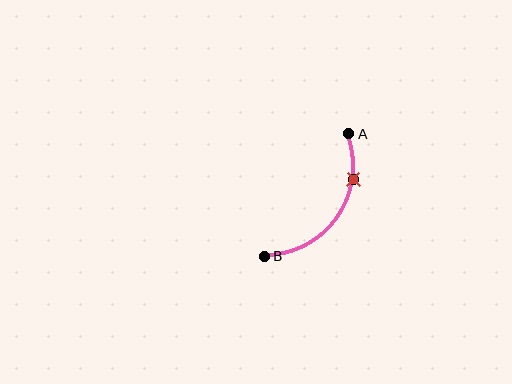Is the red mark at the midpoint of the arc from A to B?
No. The red mark lies on the arc but is closer to endpoint A. The arc midpoint would be at the point on the curve equidistant along the arc from both A and B.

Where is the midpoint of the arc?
The arc midpoint is the point on the curve farthest from the straight line joining A and B. It sits below and to the right of that line.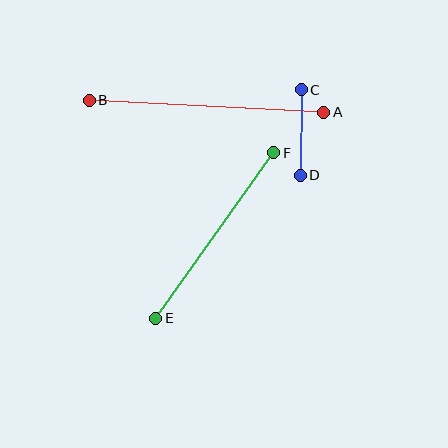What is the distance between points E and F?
The distance is approximately 204 pixels.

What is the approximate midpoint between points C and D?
The midpoint is at approximately (301, 132) pixels.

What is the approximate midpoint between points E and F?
The midpoint is at approximately (215, 235) pixels.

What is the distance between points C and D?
The distance is approximately 86 pixels.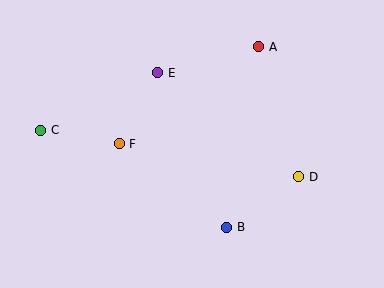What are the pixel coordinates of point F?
Point F is at (119, 144).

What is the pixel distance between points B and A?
The distance between B and A is 183 pixels.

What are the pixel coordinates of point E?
Point E is at (158, 73).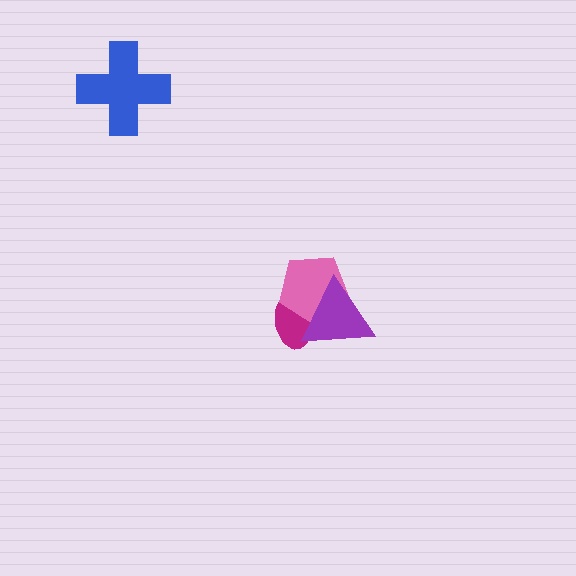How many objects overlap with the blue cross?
0 objects overlap with the blue cross.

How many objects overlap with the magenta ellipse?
2 objects overlap with the magenta ellipse.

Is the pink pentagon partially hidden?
Yes, it is partially covered by another shape.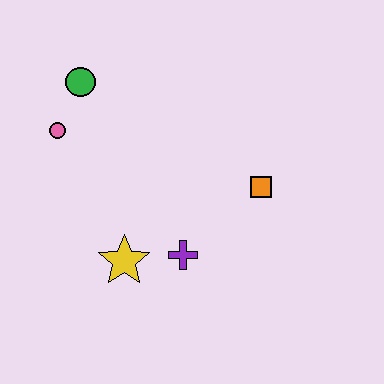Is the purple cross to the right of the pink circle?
Yes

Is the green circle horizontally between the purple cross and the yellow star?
No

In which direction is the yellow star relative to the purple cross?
The yellow star is to the left of the purple cross.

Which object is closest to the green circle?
The pink circle is closest to the green circle.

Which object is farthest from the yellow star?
The green circle is farthest from the yellow star.